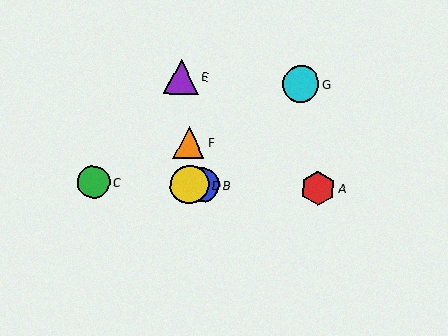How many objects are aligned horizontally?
4 objects (A, B, C, D) are aligned horizontally.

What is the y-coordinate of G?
Object G is at y≈84.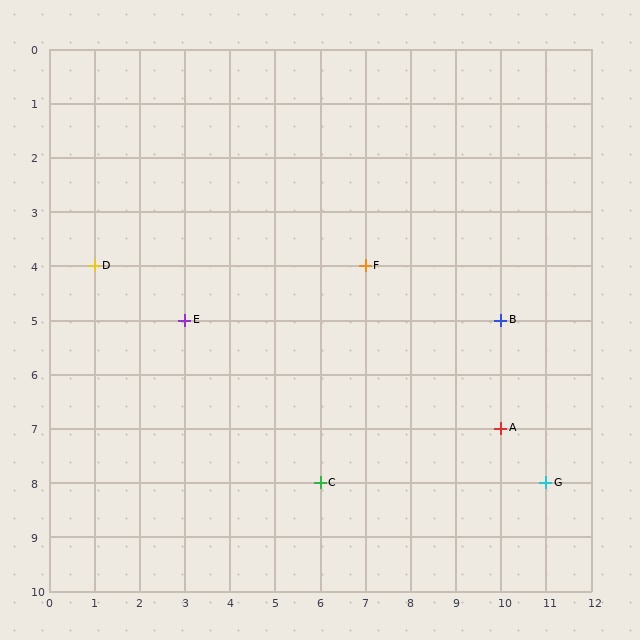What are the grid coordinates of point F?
Point F is at grid coordinates (7, 4).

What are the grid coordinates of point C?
Point C is at grid coordinates (6, 8).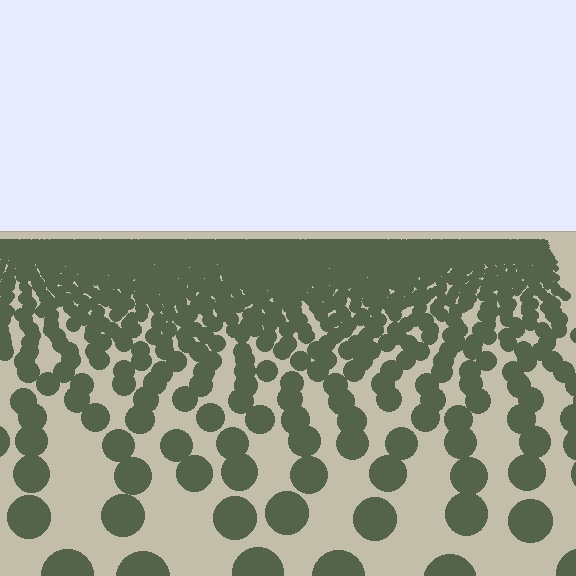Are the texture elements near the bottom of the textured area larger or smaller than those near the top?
Larger. Near the bottom, elements are closer to the viewer and appear at a bigger on-screen size.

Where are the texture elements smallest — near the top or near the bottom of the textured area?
Near the top.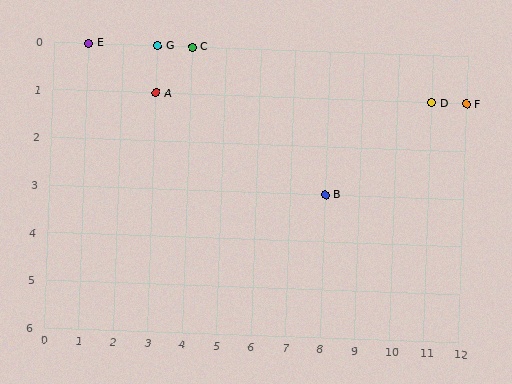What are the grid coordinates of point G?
Point G is at grid coordinates (3, 0).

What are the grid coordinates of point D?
Point D is at grid coordinates (11, 1).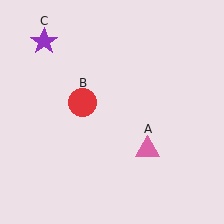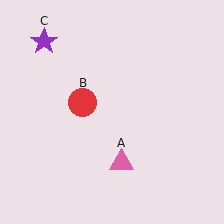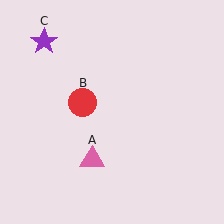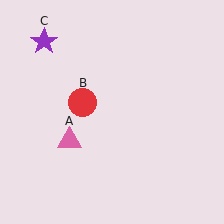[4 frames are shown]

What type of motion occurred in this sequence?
The pink triangle (object A) rotated clockwise around the center of the scene.